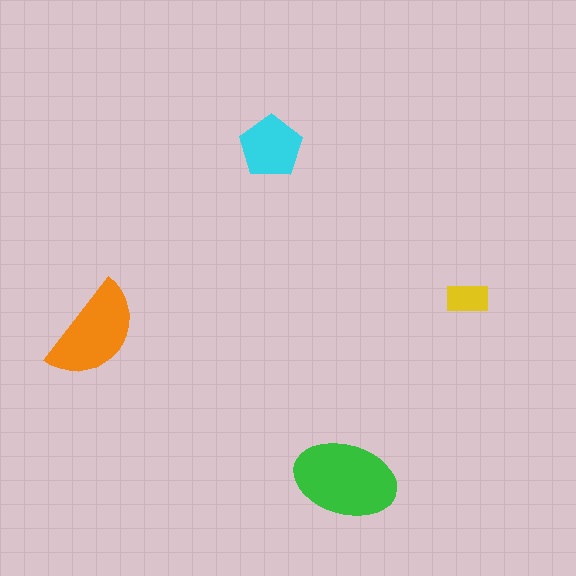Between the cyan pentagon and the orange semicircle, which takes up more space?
The orange semicircle.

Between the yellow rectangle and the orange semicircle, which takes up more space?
The orange semicircle.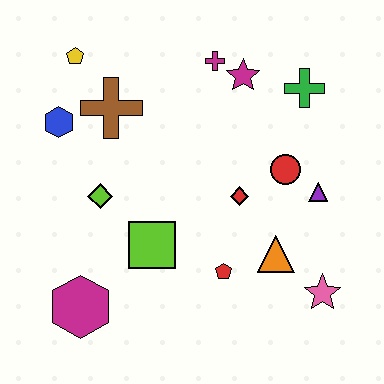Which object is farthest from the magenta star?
The magenta hexagon is farthest from the magenta star.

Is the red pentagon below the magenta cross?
Yes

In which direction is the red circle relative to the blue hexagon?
The red circle is to the right of the blue hexagon.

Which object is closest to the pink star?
The orange triangle is closest to the pink star.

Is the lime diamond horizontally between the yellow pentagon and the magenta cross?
Yes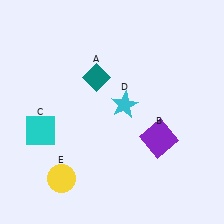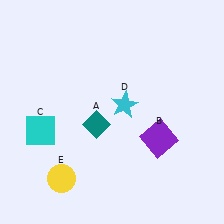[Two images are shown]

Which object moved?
The teal diamond (A) moved down.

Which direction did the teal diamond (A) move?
The teal diamond (A) moved down.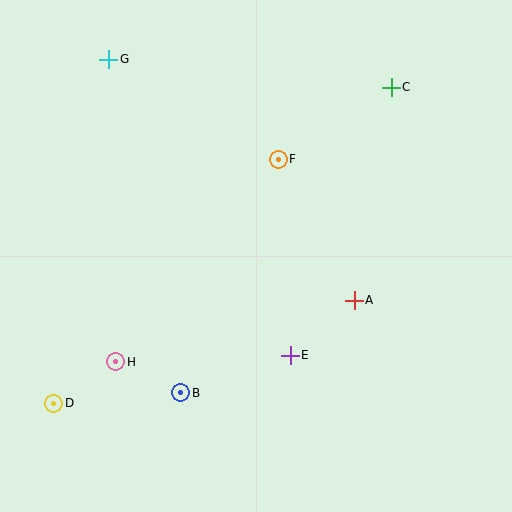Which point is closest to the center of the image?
Point F at (278, 159) is closest to the center.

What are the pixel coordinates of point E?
Point E is at (290, 355).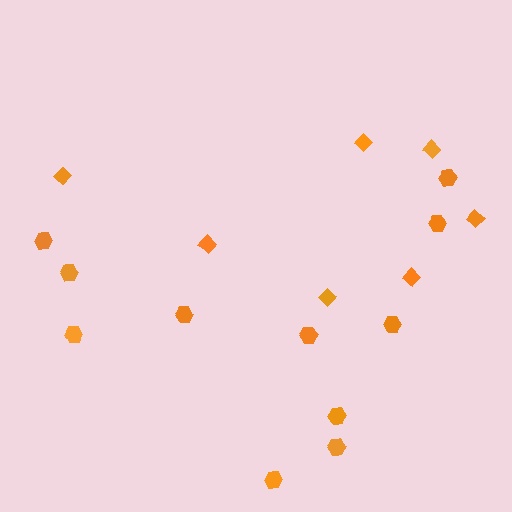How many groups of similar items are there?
There are 2 groups: one group of hexagons (11) and one group of diamonds (7).